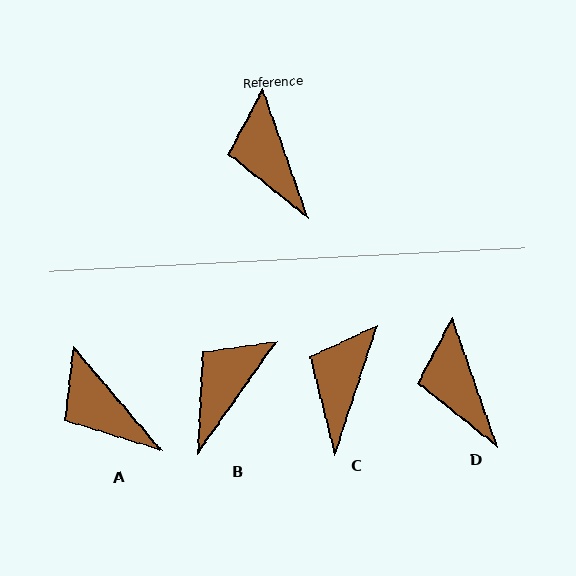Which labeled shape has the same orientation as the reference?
D.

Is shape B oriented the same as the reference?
No, it is off by about 54 degrees.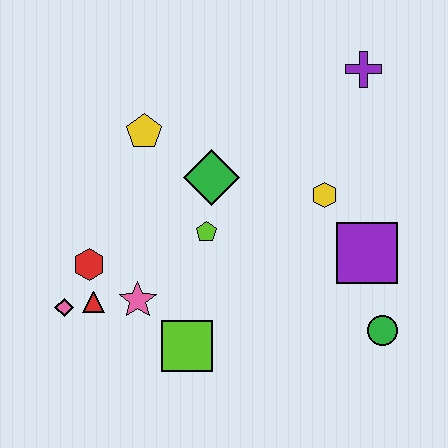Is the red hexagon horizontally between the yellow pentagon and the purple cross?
No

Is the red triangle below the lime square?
No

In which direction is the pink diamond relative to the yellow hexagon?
The pink diamond is to the left of the yellow hexagon.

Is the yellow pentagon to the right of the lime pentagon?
No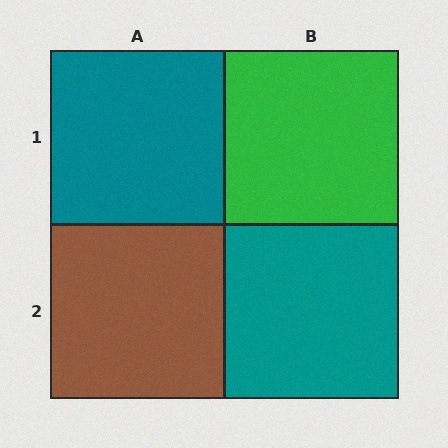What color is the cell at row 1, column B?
Green.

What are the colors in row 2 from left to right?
Brown, teal.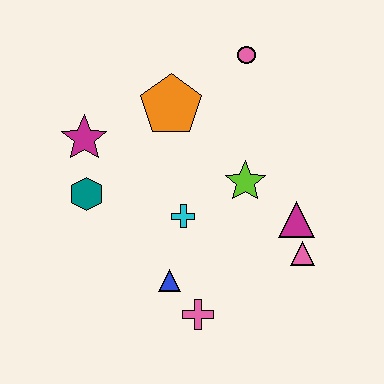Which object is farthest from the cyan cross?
The pink circle is farthest from the cyan cross.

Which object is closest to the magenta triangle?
The pink triangle is closest to the magenta triangle.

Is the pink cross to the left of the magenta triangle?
Yes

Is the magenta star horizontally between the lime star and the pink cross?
No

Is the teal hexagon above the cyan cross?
Yes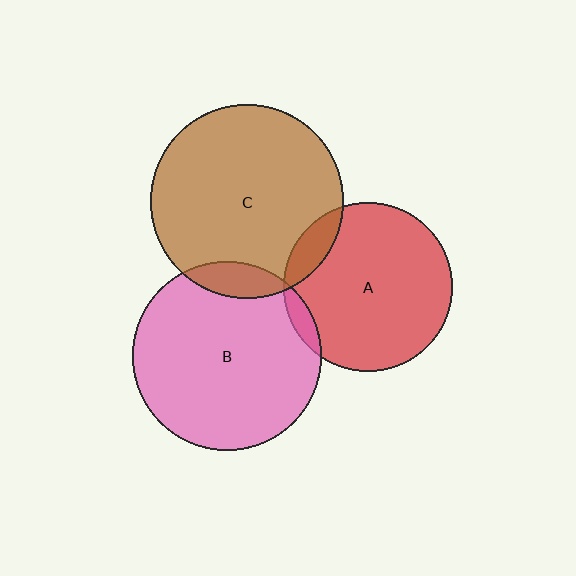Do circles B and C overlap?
Yes.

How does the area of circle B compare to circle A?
Approximately 1.2 times.